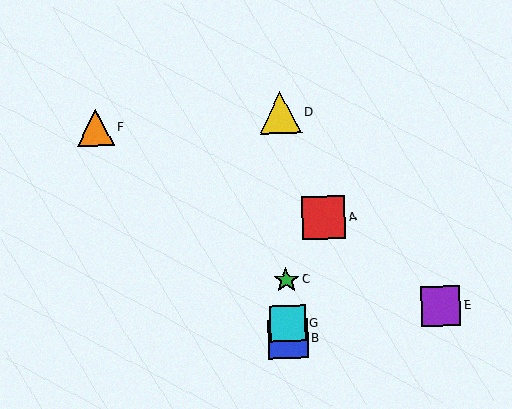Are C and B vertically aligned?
Yes, both are at x≈286.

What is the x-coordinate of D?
Object D is at x≈280.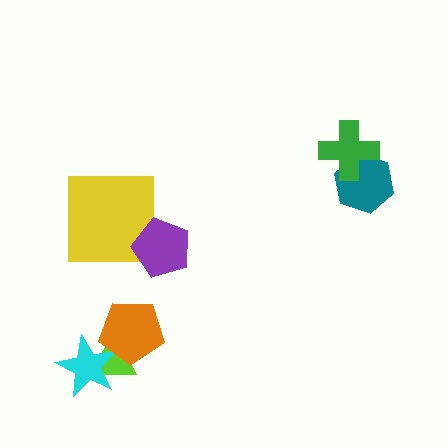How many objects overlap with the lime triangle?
2 objects overlap with the lime triangle.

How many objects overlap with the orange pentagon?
2 objects overlap with the orange pentagon.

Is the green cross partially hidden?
No, no other shape covers it.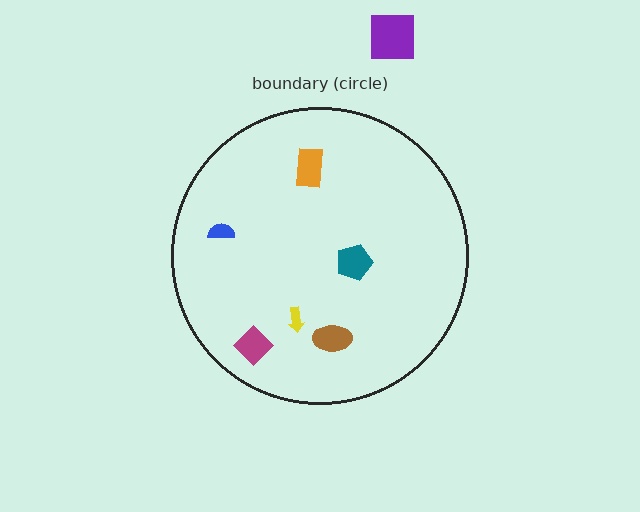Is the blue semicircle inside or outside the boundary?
Inside.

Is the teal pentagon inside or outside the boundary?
Inside.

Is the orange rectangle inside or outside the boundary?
Inside.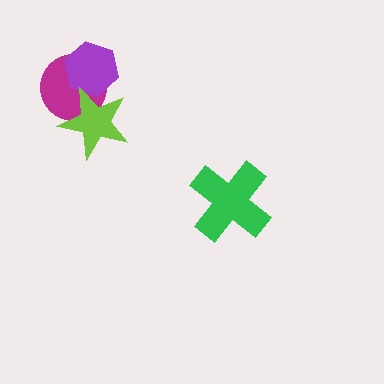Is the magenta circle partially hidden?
Yes, it is partially covered by another shape.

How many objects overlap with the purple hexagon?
2 objects overlap with the purple hexagon.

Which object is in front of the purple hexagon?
The lime star is in front of the purple hexagon.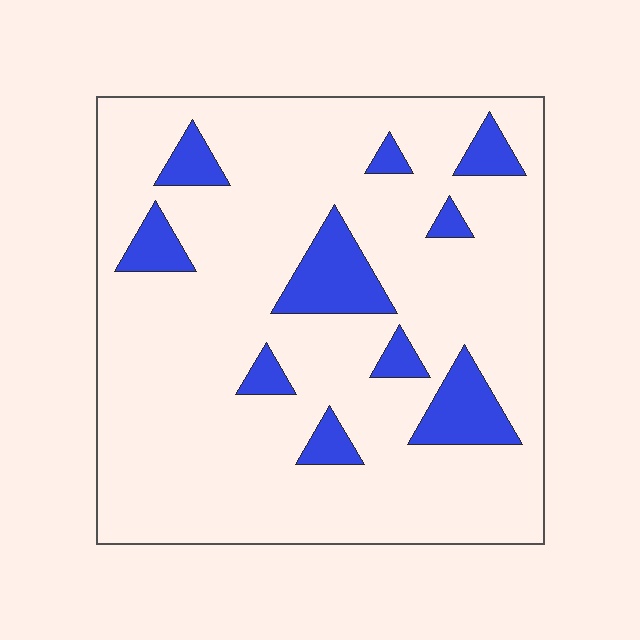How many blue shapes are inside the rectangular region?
10.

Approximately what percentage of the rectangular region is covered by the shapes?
Approximately 15%.